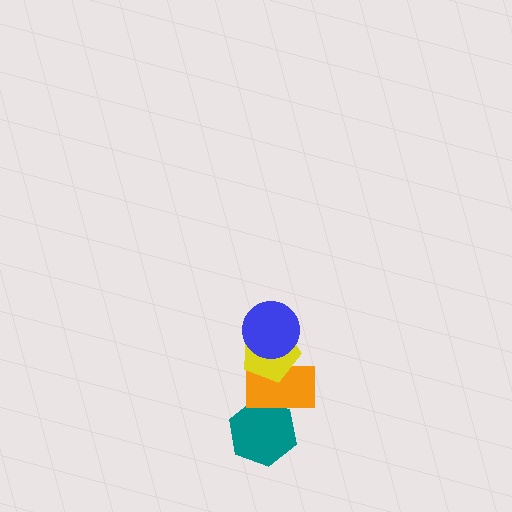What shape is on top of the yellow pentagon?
The blue circle is on top of the yellow pentagon.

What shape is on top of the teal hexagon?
The orange rectangle is on top of the teal hexagon.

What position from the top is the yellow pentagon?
The yellow pentagon is 2nd from the top.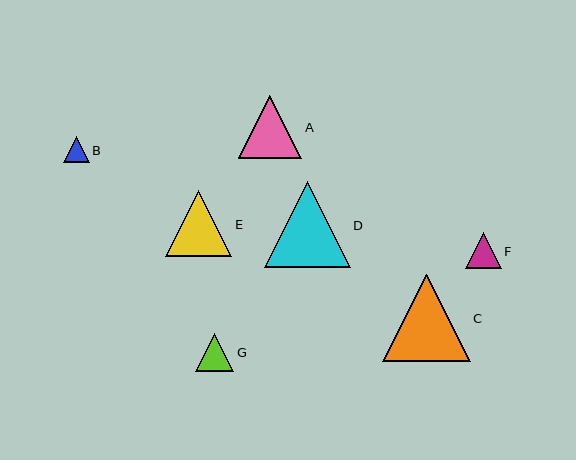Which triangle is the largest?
Triangle C is the largest with a size of approximately 88 pixels.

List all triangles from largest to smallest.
From largest to smallest: C, D, E, A, G, F, B.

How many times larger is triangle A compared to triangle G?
Triangle A is approximately 1.6 times the size of triangle G.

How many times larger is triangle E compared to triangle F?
Triangle E is approximately 1.9 times the size of triangle F.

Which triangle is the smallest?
Triangle B is the smallest with a size of approximately 26 pixels.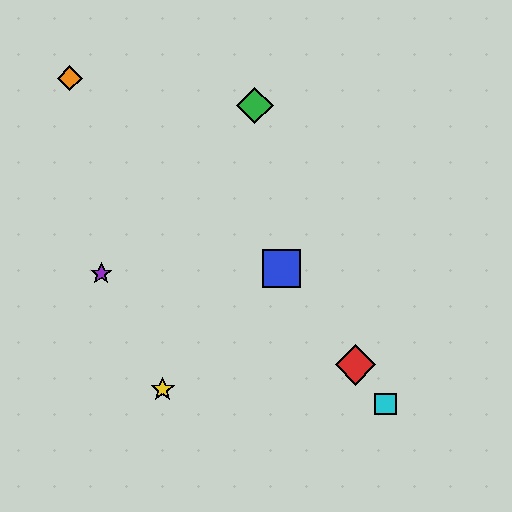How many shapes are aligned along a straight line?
3 shapes (the red diamond, the blue square, the cyan square) are aligned along a straight line.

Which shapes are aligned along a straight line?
The red diamond, the blue square, the cyan square are aligned along a straight line.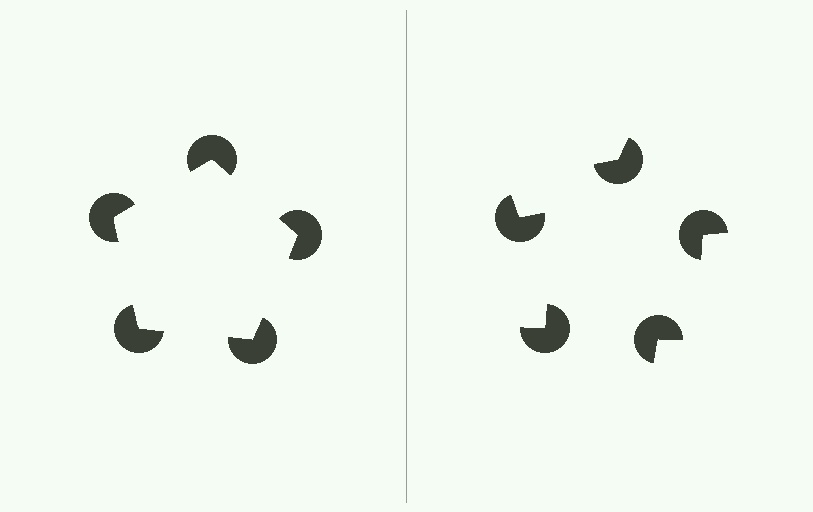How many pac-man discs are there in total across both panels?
10 — 5 on each side.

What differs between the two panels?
The pac-man discs are positioned identically on both sides; only the wedge orientations differ. On the left they align to a pentagon; on the right they are misaligned.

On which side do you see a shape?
An illusory pentagon appears on the left side. On the right side the wedge cuts are rotated, so no coherent shape forms.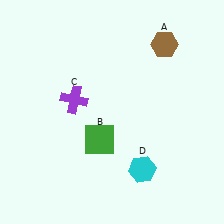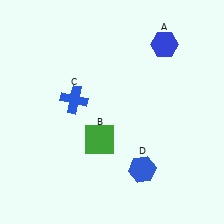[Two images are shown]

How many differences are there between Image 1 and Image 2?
There are 3 differences between the two images.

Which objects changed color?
A changed from brown to blue. C changed from purple to blue. D changed from cyan to blue.